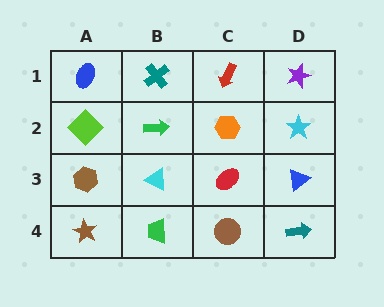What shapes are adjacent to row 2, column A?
A blue ellipse (row 1, column A), a brown hexagon (row 3, column A), a green arrow (row 2, column B).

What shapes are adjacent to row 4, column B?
A cyan triangle (row 3, column B), a brown star (row 4, column A), a brown circle (row 4, column C).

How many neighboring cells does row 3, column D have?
3.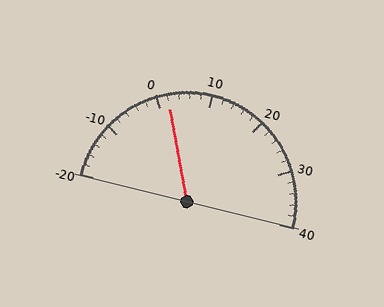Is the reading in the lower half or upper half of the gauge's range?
The reading is in the lower half of the range (-20 to 40).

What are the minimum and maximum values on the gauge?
The gauge ranges from -20 to 40.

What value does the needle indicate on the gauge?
The needle indicates approximately 2.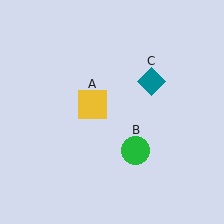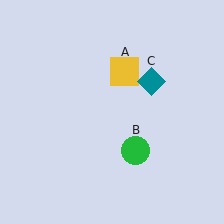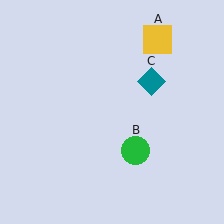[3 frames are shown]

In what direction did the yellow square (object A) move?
The yellow square (object A) moved up and to the right.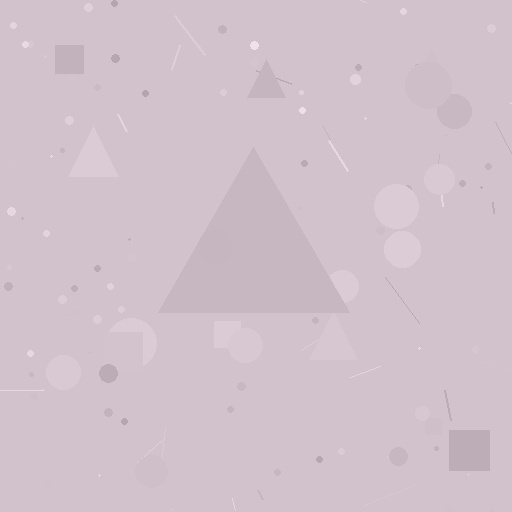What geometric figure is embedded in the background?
A triangle is embedded in the background.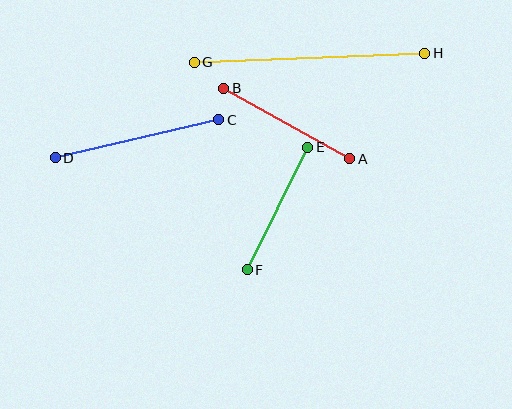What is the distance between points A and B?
The distance is approximately 145 pixels.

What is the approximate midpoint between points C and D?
The midpoint is at approximately (137, 139) pixels.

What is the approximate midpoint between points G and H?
The midpoint is at approximately (309, 58) pixels.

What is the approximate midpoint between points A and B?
The midpoint is at approximately (287, 123) pixels.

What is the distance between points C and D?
The distance is approximately 168 pixels.